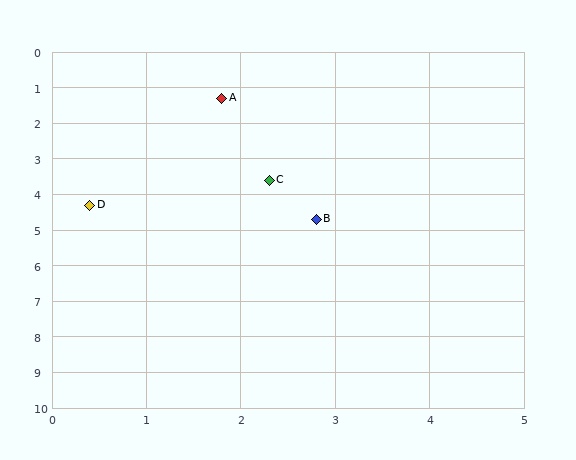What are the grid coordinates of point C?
Point C is at approximately (2.3, 3.6).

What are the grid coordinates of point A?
Point A is at approximately (1.8, 1.3).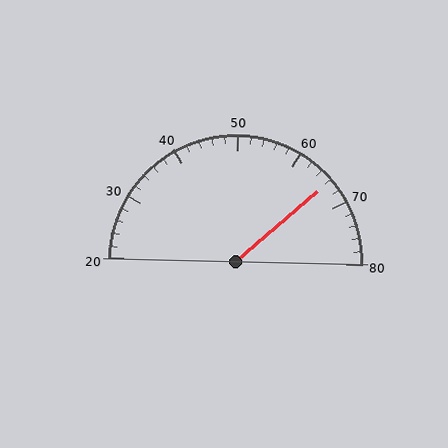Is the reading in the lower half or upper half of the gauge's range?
The reading is in the upper half of the range (20 to 80).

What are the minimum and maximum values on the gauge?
The gauge ranges from 20 to 80.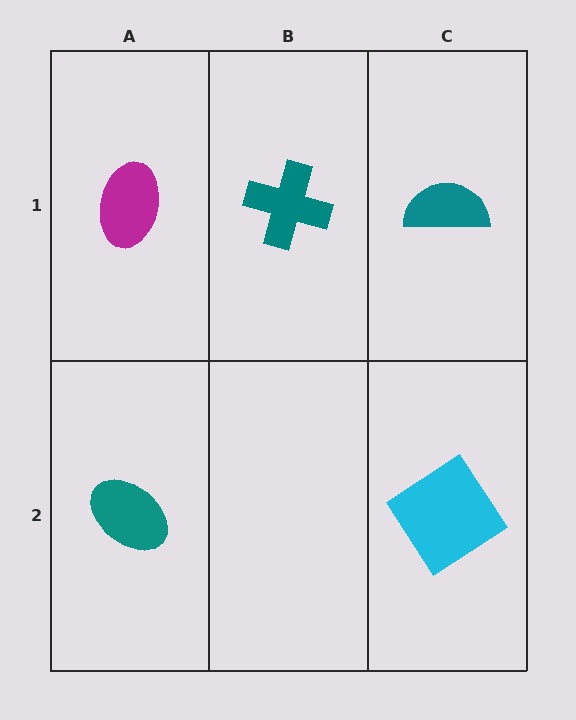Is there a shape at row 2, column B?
No, that cell is empty.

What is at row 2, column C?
A cyan diamond.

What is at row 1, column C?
A teal semicircle.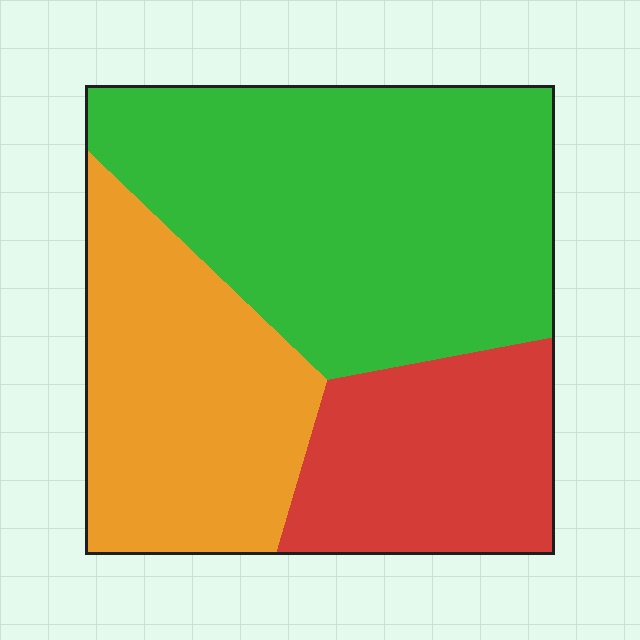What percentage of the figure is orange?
Orange takes up about one third (1/3) of the figure.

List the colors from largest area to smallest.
From largest to smallest: green, orange, red.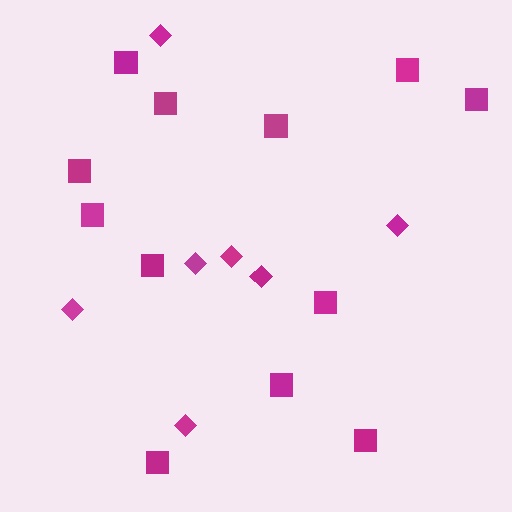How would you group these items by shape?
There are 2 groups: one group of diamonds (7) and one group of squares (12).